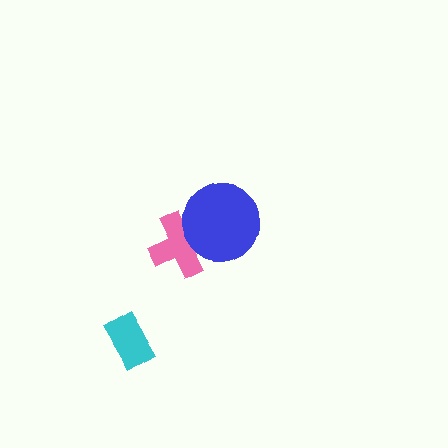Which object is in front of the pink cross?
The blue circle is in front of the pink cross.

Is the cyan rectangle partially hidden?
No, no other shape covers it.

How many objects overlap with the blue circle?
1 object overlaps with the blue circle.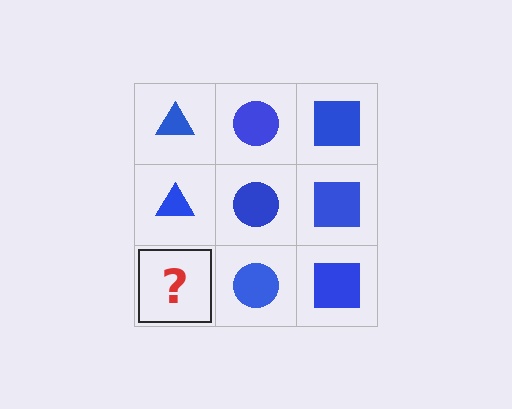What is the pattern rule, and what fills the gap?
The rule is that each column has a consistent shape. The gap should be filled with a blue triangle.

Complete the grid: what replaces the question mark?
The question mark should be replaced with a blue triangle.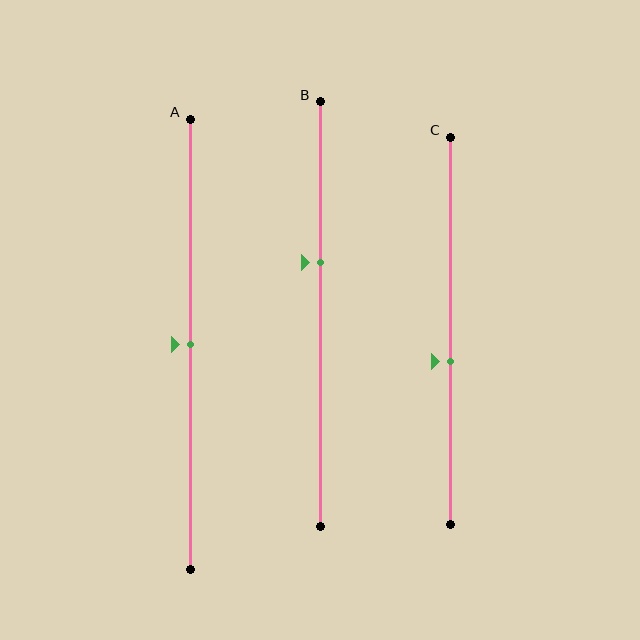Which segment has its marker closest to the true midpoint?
Segment A has its marker closest to the true midpoint.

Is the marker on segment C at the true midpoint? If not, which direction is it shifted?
No, the marker on segment C is shifted downward by about 8% of the segment length.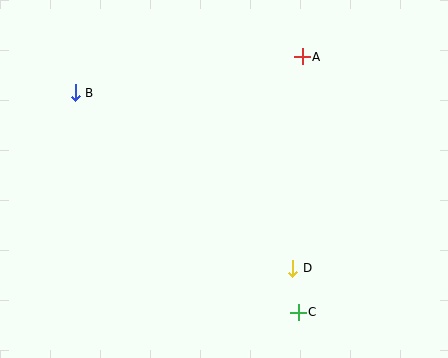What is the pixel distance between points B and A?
The distance between B and A is 230 pixels.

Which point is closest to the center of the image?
Point D at (293, 268) is closest to the center.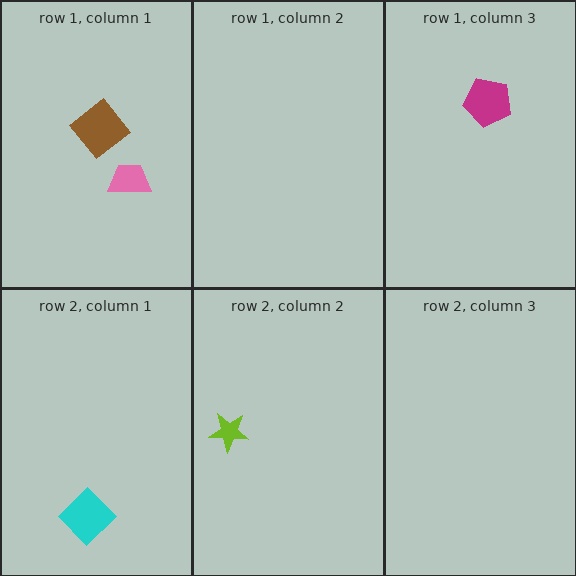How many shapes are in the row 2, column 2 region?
1.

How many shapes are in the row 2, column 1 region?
1.